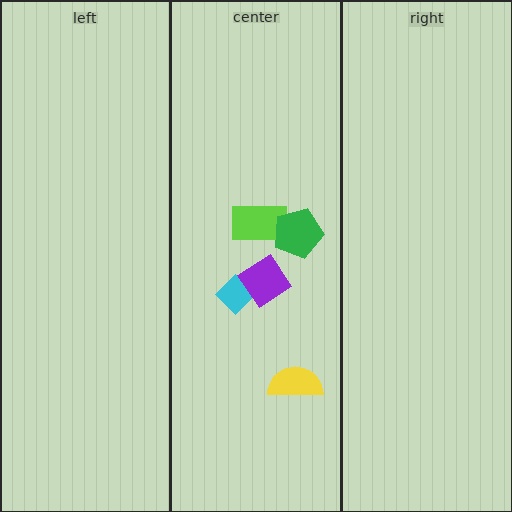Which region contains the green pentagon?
The center region.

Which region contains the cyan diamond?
The center region.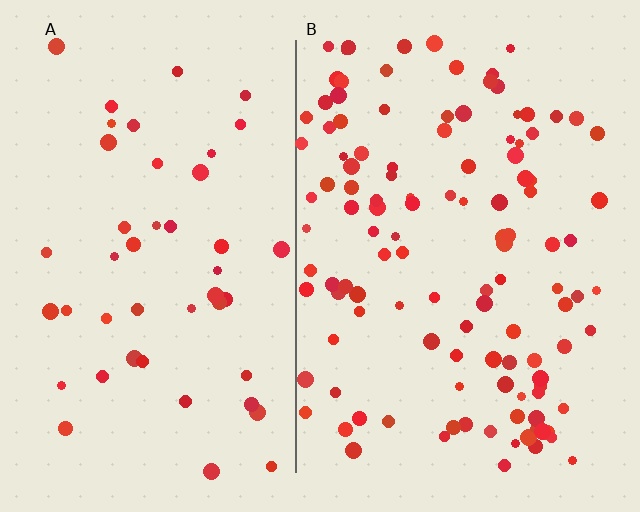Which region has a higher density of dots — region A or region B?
B (the right).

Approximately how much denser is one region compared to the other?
Approximately 2.5× — region B over region A.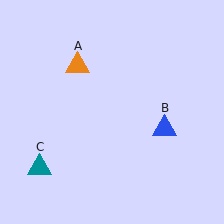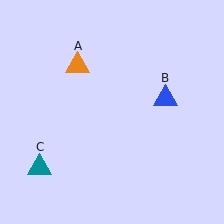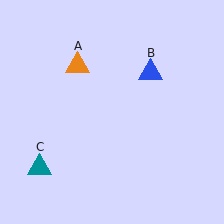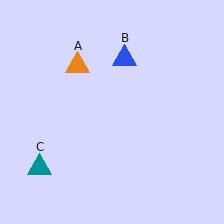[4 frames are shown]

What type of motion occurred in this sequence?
The blue triangle (object B) rotated counterclockwise around the center of the scene.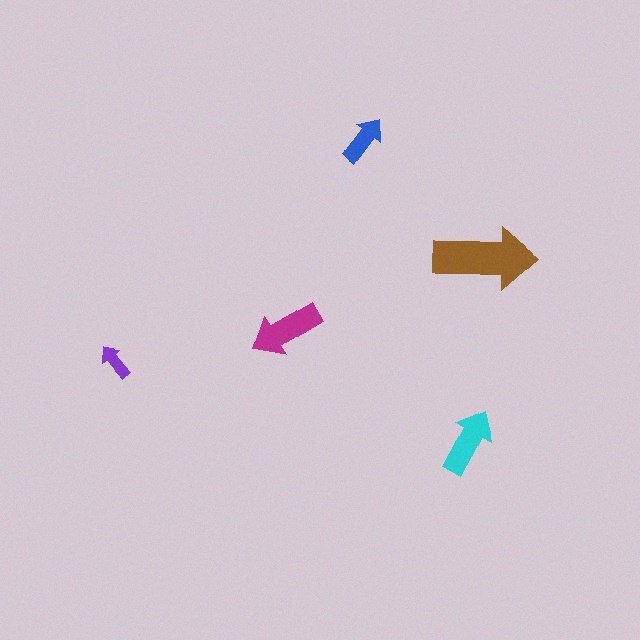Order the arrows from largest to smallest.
the brown one, the magenta one, the cyan one, the blue one, the purple one.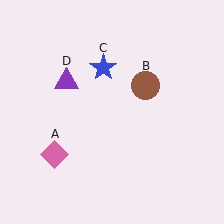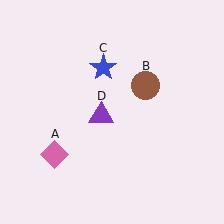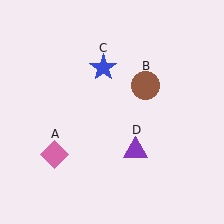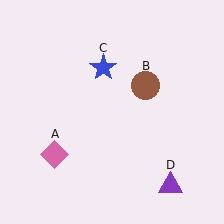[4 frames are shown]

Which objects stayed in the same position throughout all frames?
Pink diamond (object A) and brown circle (object B) and blue star (object C) remained stationary.